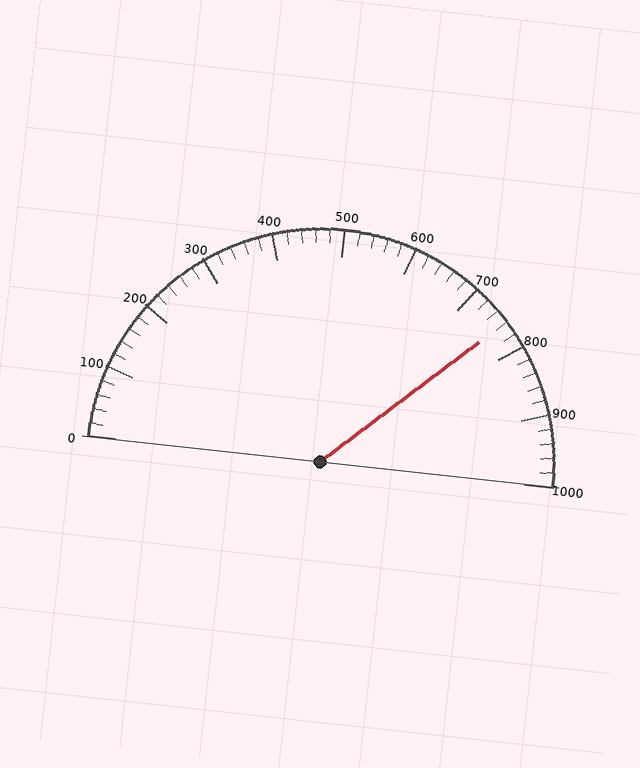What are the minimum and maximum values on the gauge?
The gauge ranges from 0 to 1000.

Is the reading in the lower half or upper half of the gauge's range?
The reading is in the upper half of the range (0 to 1000).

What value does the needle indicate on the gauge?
The needle indicates approximately 760.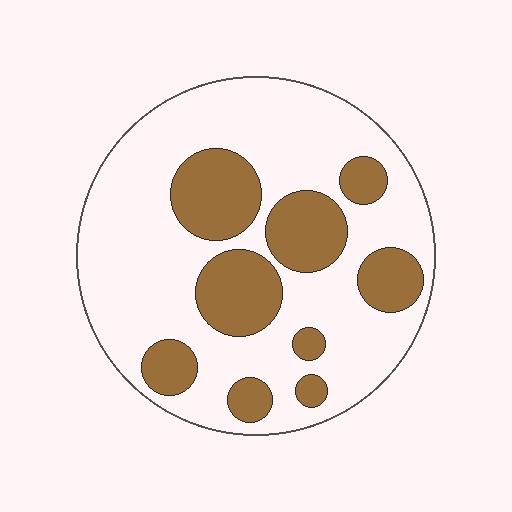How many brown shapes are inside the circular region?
9.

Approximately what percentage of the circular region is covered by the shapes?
Approximately 30%.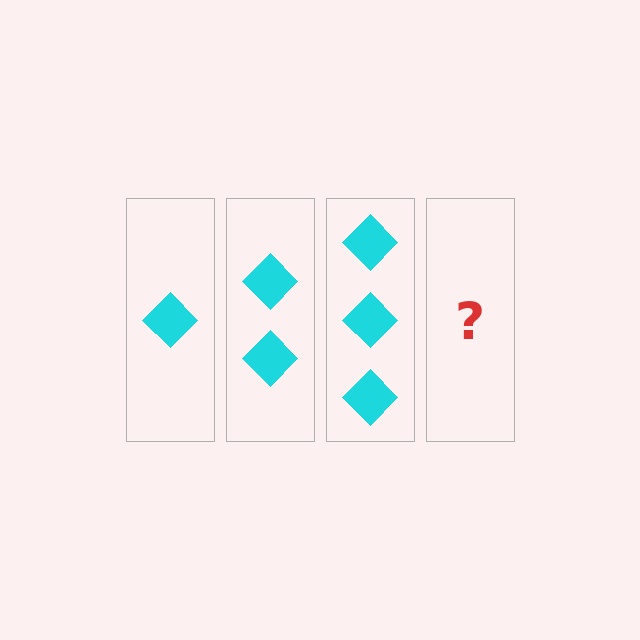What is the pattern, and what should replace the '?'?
The pattern is that each step adds one more diamond. The '?' should be 4 diamonds.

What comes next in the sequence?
The next element should be 4 diamonds.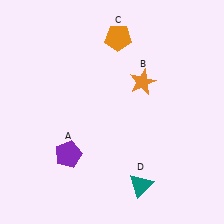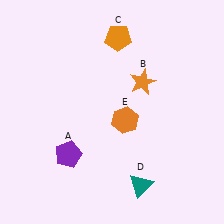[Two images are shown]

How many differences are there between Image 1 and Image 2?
There is 1 difference between the two images.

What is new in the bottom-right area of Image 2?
An orange hexagon (E) was added in the bottom-right area of Image 2.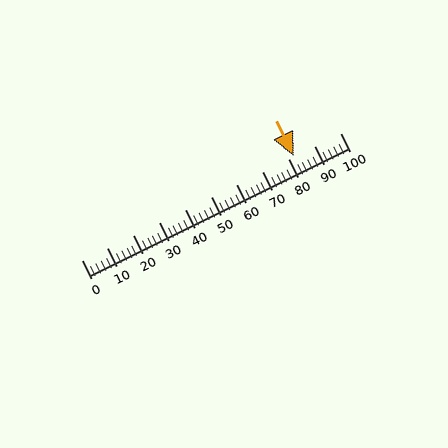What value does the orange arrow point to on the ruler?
The orange arrow points to approximately 82.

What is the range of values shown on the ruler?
The ruler shows values from 0 to 100.